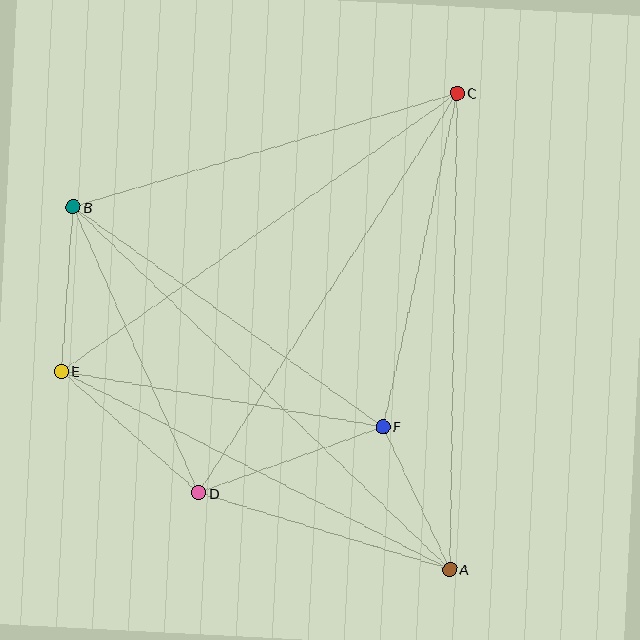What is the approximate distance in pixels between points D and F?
The distance between D and F is approximately 196 pixels.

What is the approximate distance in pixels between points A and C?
The distance between A and C is approximately 476 pixels.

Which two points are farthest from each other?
Points A and B are farthest from each other.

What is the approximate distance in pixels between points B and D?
The distance between B and D is approximately 312 pixels.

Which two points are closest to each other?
Points A and F are closest to each other.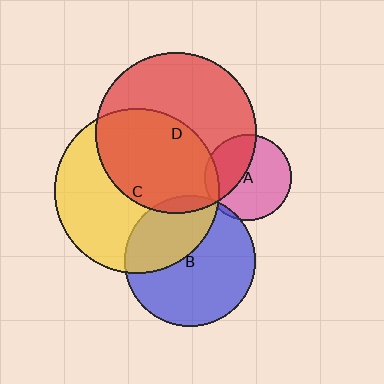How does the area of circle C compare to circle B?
Approximately 1.6 times.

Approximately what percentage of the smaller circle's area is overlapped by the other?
Approximately 5%.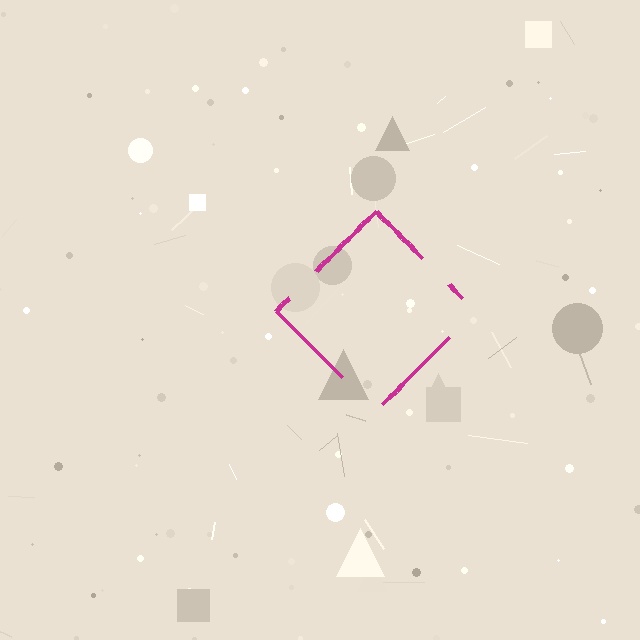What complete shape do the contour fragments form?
The contour fragments form a diamond.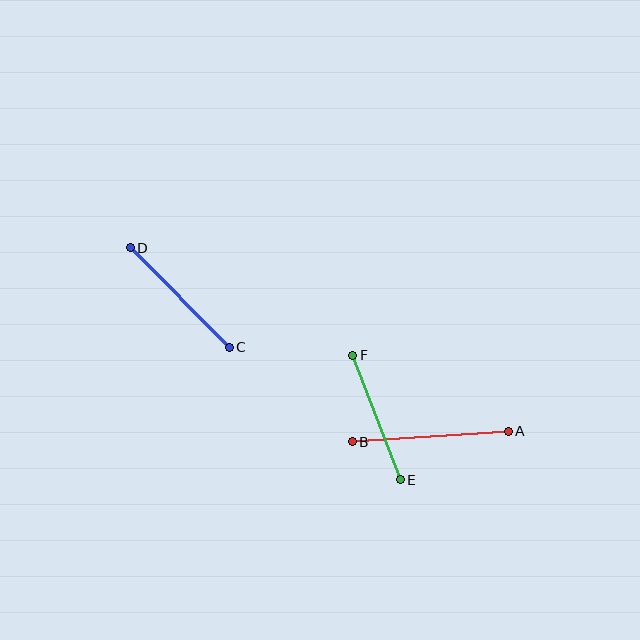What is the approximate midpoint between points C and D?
The midpoint is at approximately (180, 298) pixels.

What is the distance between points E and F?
The distance is approximately 133 pixels.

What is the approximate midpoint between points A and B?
The midpoint is at approximately (430, 437) pixels.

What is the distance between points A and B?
The distance is approximately 157 pixels.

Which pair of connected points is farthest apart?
Points A and B are farthest apart.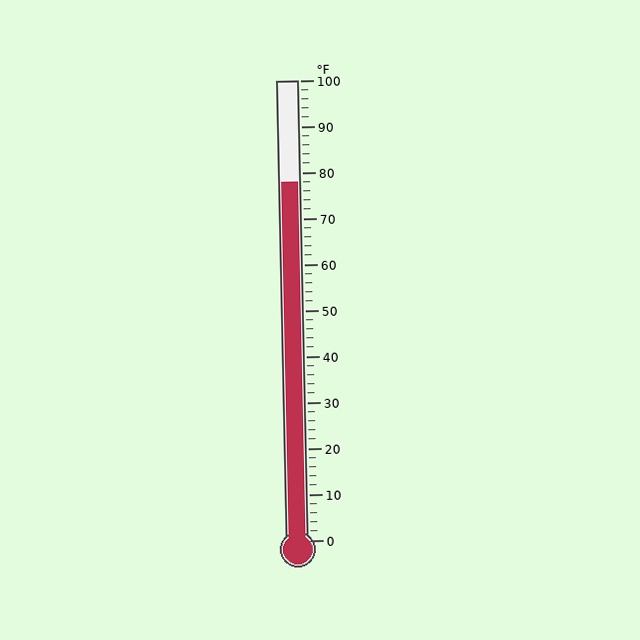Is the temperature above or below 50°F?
The temperature is above 50°F.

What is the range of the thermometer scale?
The thermometer scale ranges from 0°F to 100°F.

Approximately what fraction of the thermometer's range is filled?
The thermometer is filled to approximately 80% of its range.